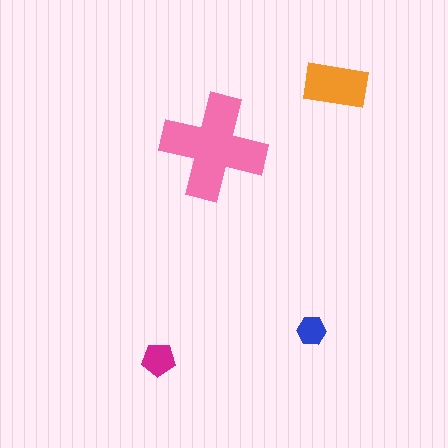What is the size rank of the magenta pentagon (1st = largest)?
3rd.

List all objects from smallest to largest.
The blue hexagon, the magenta pentagon, the orange rectangle, the pink cross.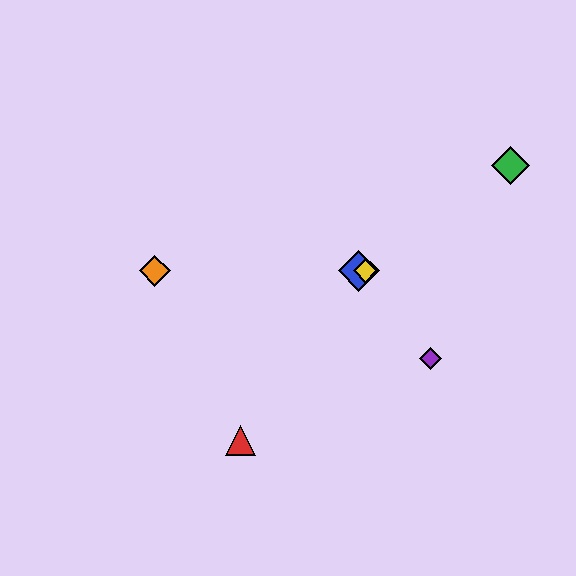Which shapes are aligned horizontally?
The blue diamond, the yellow diamond, the orange diamond are aligned horizontally.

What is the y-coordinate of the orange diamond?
The orange diamond is at y≈271.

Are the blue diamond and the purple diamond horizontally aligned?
No, the blue diamond is at y≈271 and the purple diamond is at y≈359.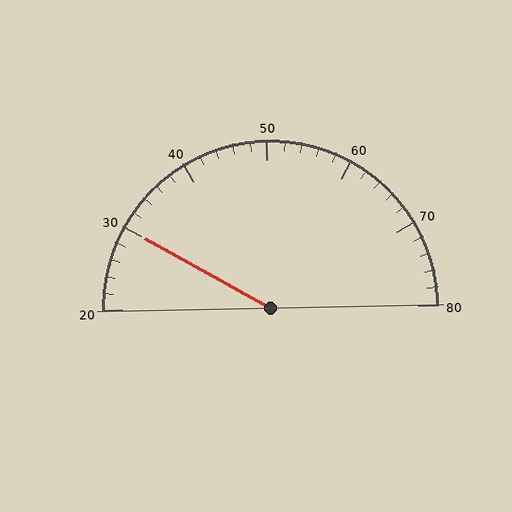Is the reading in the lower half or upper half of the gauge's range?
The reading is in the lower half of the range (20 to 80).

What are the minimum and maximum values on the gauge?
The gauge ranges from 20 to 80.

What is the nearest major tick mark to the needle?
The nearest major tick mark is 30.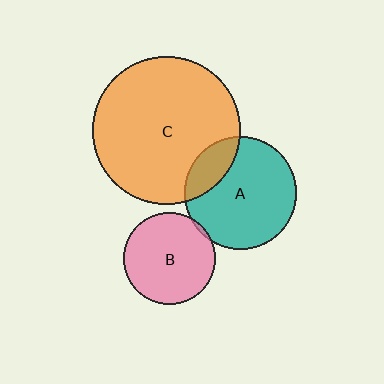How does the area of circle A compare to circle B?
Approximately 1.5 times.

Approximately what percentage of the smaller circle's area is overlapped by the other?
Approximately 5%.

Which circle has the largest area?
Circle C (orange).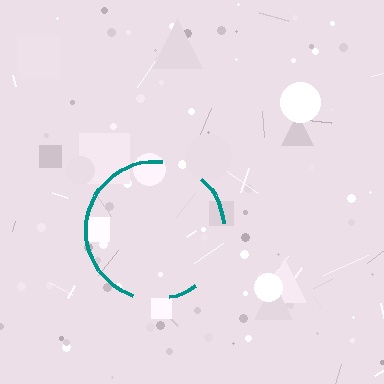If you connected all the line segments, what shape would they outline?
They would outline a circle.